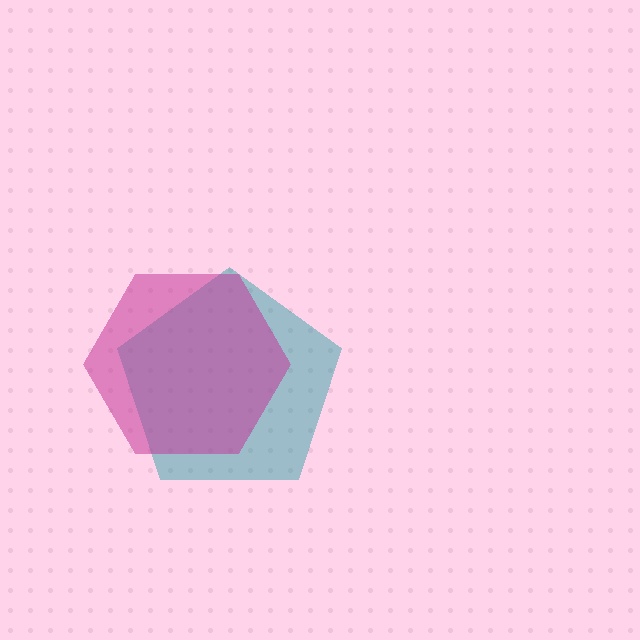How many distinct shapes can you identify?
There are 2 distinct shapes: a teal pentagon, a magenta hexagon.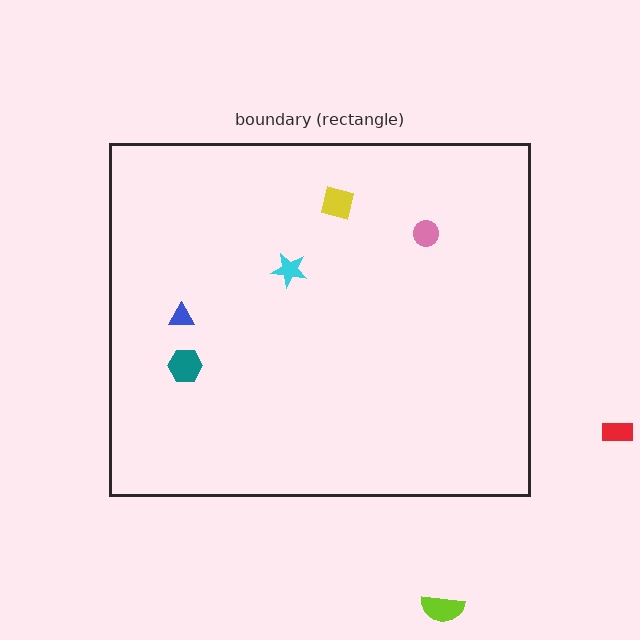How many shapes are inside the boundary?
5 inside, 2 outside.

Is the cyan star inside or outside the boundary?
Inside.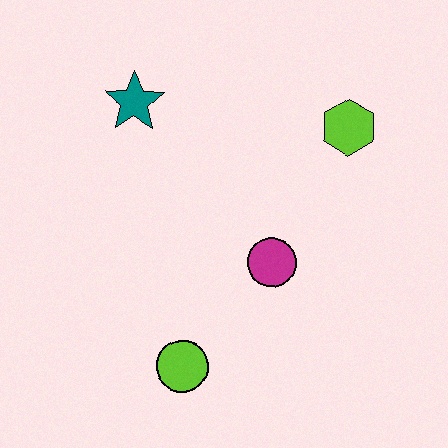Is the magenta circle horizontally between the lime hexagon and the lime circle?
Yes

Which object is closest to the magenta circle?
The lime circle is closest to the magenta circle.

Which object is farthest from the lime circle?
The lime hexagon is farthest from the lime circle.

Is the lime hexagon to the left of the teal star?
No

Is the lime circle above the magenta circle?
No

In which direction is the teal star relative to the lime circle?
The teal star is above the lime circle.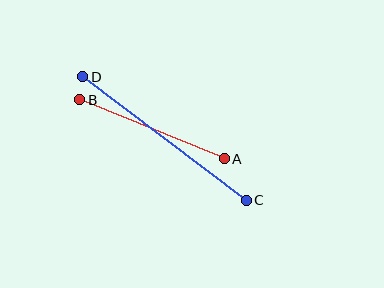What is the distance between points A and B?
The distance is approximately 156 pixels.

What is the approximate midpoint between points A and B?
The midpoint is at approximately (152, 129) pixels.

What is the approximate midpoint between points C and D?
The midpoint is at approximately (164, 138) pixels.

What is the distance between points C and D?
The distance is approximately 205 pixels.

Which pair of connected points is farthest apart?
Points C and D are farthest apart.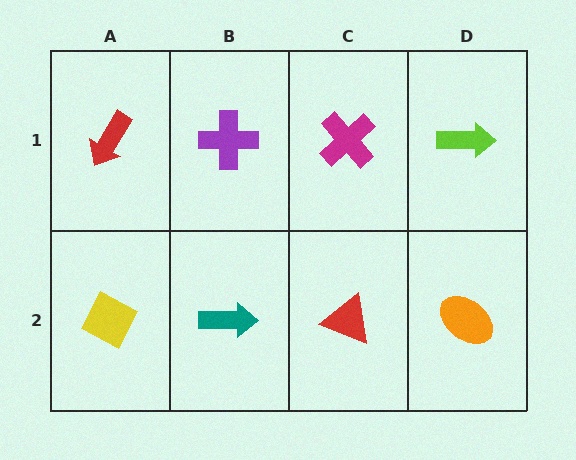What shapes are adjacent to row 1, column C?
A red triangle (row 2, column C), a purple cross (row 1, column B), a lime arrow (row 1, column D).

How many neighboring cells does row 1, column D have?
2.